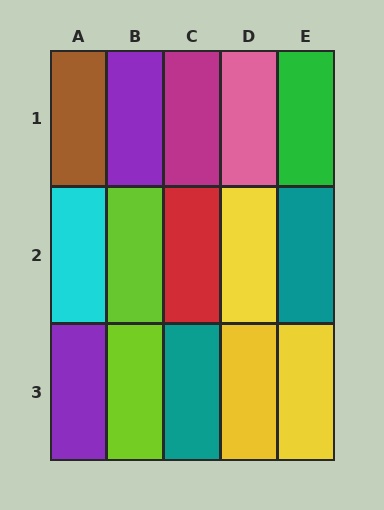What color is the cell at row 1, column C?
Magenta.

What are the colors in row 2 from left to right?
Cyan, lime, red, yellow, teal.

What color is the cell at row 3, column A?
Purple.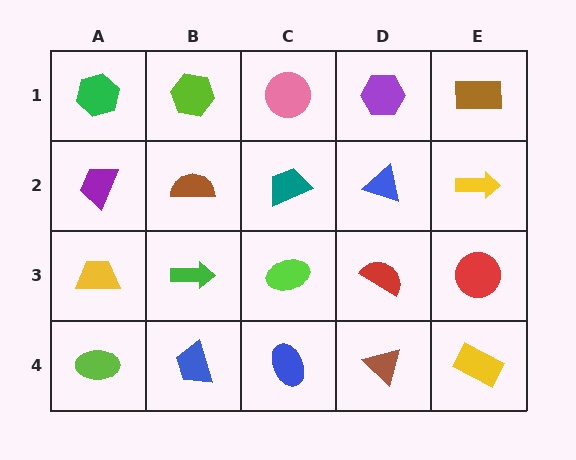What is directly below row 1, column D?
A blue triangle.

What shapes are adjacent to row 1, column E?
A yellow arrow (row 2, column E), a purple hexagon (row 1, column D).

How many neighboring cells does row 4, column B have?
3.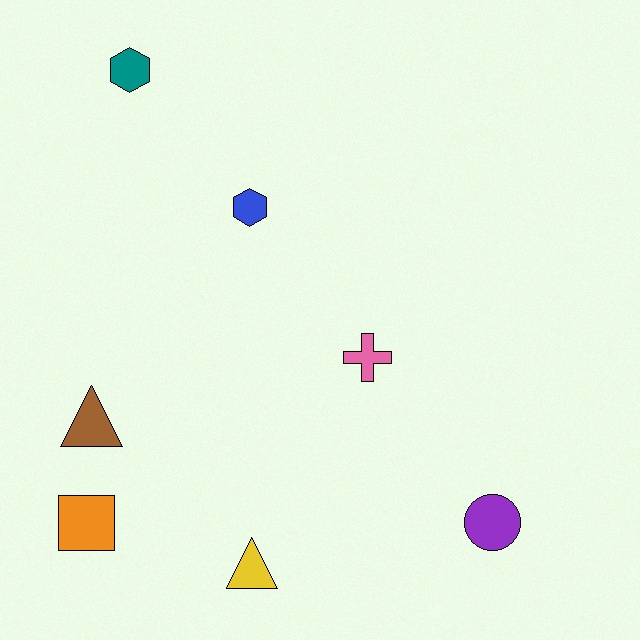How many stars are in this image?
There are no stars.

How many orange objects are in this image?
There is 1 orange object.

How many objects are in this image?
There are 7 objects.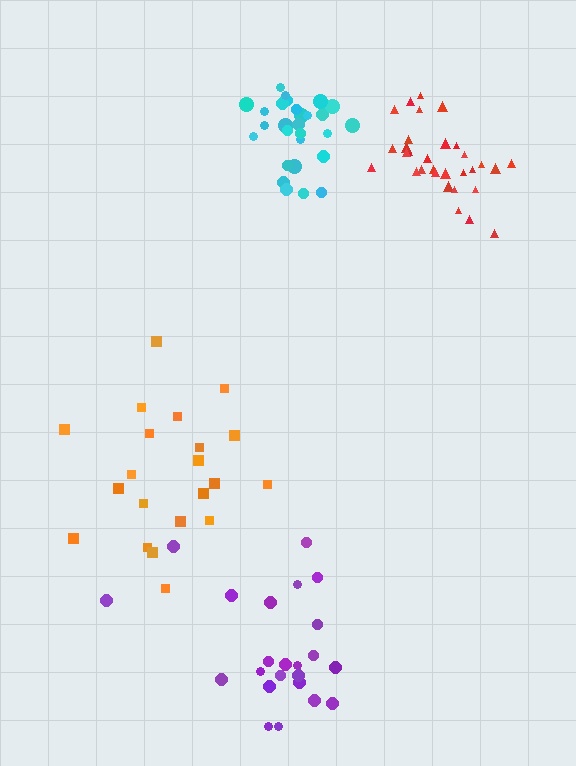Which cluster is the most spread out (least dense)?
Purple.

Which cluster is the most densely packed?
Cyan.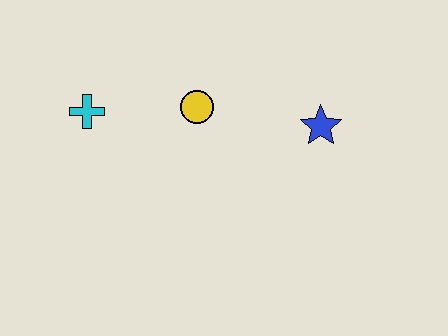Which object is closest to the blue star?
The yellow circle is closest to the blue star.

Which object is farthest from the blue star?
The cyan cross is farthest from the blue star.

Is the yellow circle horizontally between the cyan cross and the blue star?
Yes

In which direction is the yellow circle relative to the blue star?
The yellow circle is to the left of the blue star.